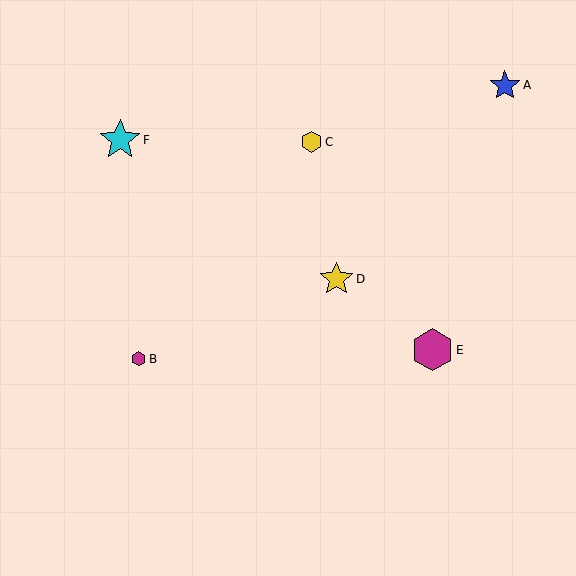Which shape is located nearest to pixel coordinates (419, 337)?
The magenta hexagon (labeled E) at (432, 350) is nearest to that location.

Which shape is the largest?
The magenta hexagon (labeled E) is the largest.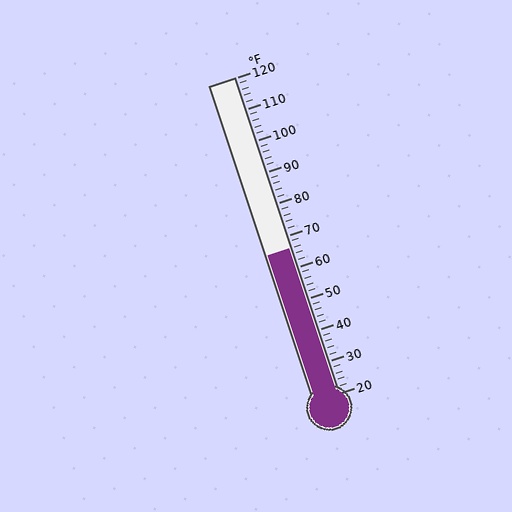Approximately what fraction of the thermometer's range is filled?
The thermometer is filled to approximately 45% of its range.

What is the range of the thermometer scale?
The thermometer scale ranges from 20°F to 120°F.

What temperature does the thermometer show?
The thermometer shows approximately 66°F.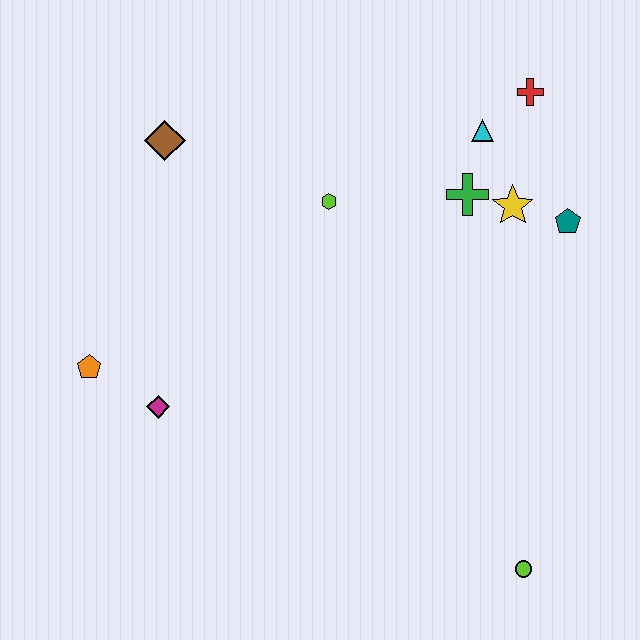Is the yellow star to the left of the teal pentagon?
Yes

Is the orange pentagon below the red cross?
Yes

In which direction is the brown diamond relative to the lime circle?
The brown diamond is above the lime circle.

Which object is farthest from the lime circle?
The brown diamond is farthest from the lime circle.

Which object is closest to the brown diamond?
The lime hexagon is closest to the brown diamond.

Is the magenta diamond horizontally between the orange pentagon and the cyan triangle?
Yes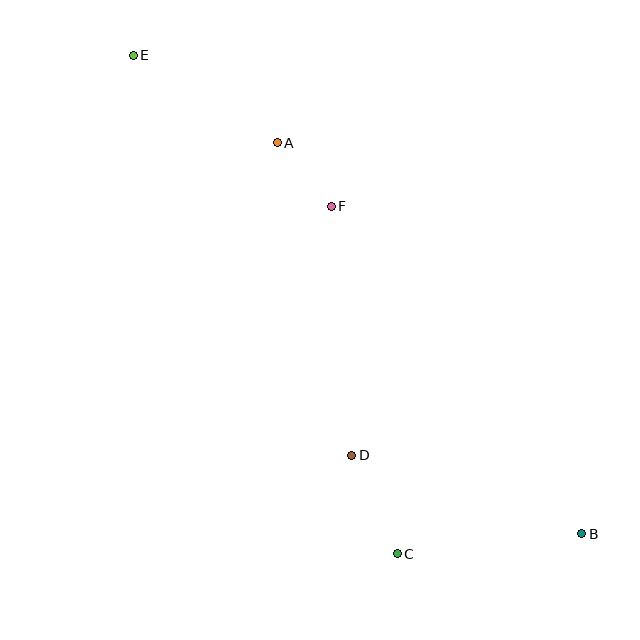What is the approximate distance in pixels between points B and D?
The distance between B and D is approximately 244 pixels.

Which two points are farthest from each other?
Points B and E are farthest from each other.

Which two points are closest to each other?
Points A and F are closest to each other.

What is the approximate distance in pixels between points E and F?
The distance between E and F is approximately 249 pixels.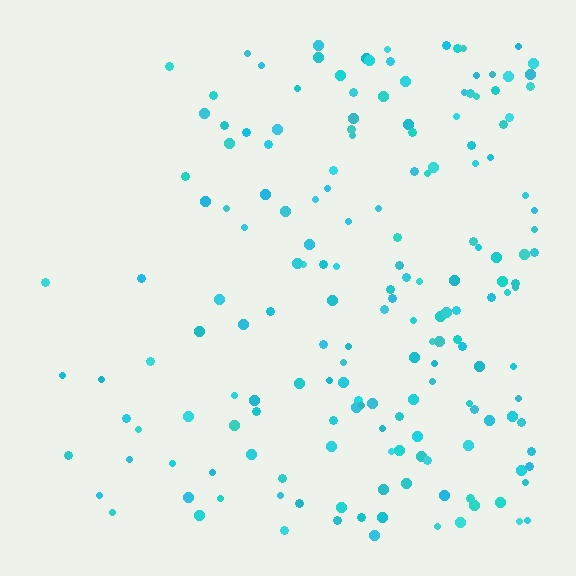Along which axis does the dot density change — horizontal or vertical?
Horizontal.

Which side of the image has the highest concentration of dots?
The right.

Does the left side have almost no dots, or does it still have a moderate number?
Still a moderate number, just noticeably fewer than the right.